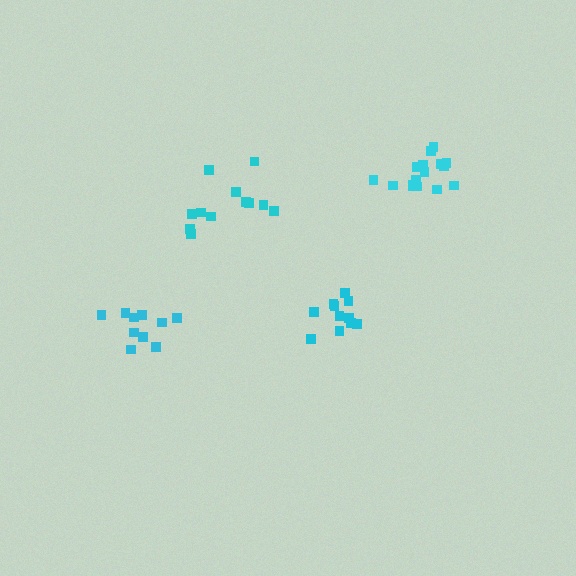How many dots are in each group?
Group 1: 12 dots, Group 2: 11 dots, Group 3: 10 dots, Group 4: 16 dots (49 total).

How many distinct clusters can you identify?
There are 4 distinct clusters.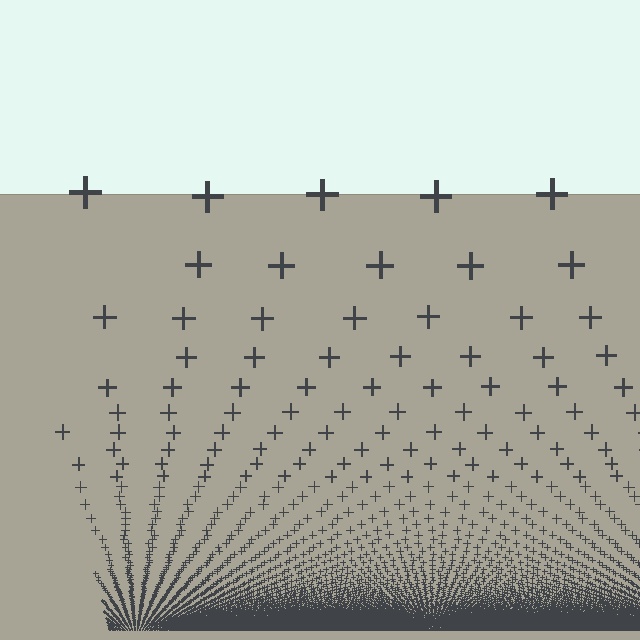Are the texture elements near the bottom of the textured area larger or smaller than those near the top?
Smaller. The gradient is inverted — elements near the bottom are smaller and denser.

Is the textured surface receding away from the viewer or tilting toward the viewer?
The surface appears to tilt toward the viewer. Texture elements get larger and sparser toward the top.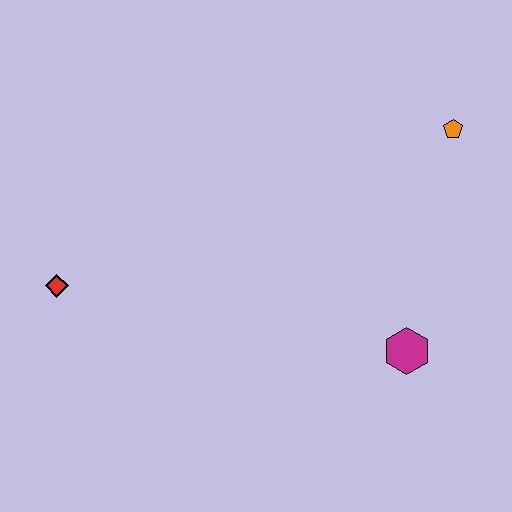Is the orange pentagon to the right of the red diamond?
Yes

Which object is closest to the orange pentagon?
The magenta hexagon is closest to the orange pentagon.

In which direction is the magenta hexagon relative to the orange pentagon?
The magenta hexagon is below the orange pentagon.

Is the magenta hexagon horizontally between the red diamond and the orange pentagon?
Yes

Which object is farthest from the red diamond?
The orange pentagon is farthest from the red diamond.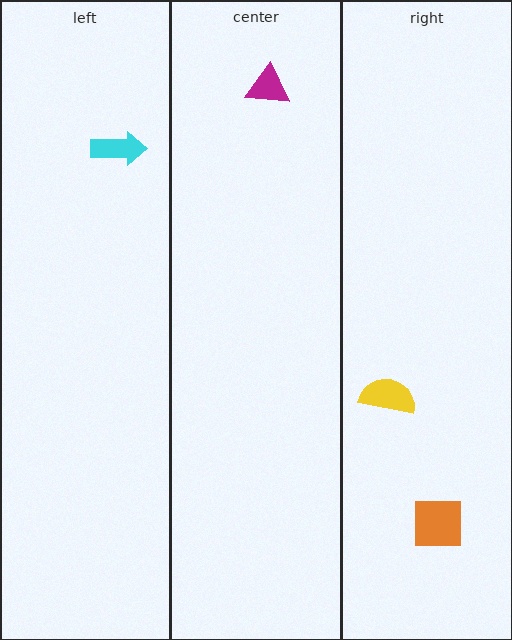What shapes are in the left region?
The cyan arrow.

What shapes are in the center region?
The magenta triangle.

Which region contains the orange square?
The right region.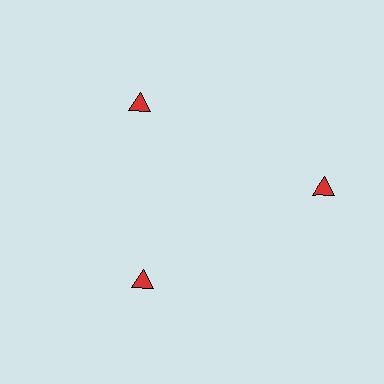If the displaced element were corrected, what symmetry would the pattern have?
It would have 3-fold rotational symmetry — the pattern would map onto itself every 120 degrees.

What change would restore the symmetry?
The symmetry would be restored by moving it inward, back onto the ring so that all 3 triangles sit at equal angles and equal distance from the center.